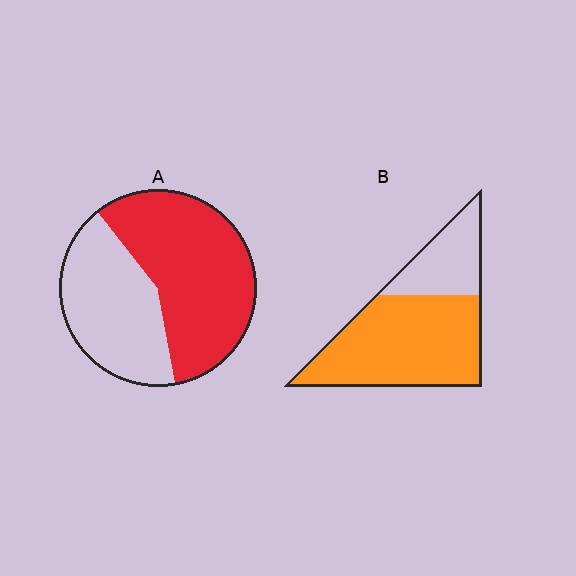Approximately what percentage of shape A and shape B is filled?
A is approximately 60% and B is approximately 70%.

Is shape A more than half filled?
Yes.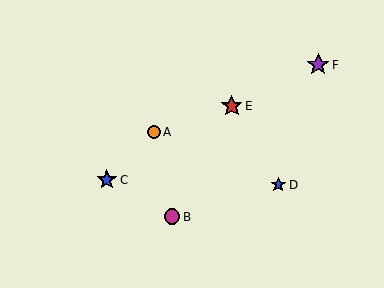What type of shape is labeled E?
Shape E is a red star.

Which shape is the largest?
The purple star (labeled F) is the largest.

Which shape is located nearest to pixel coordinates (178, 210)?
The magenta circle (labeled B) at (172, 217) is nearest to that location.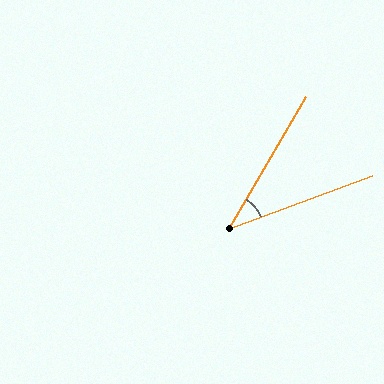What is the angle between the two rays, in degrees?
Approximately 39 degrees.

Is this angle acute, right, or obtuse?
It is acute.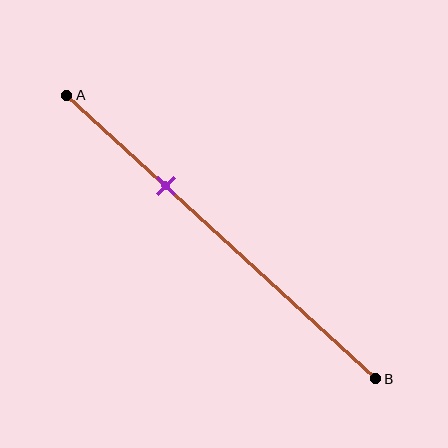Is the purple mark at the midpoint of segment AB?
No, the mark is at about 30% from A, not at the 50% midpoint.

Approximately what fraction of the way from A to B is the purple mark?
The purple mark is approximately 30% of the way from A to B.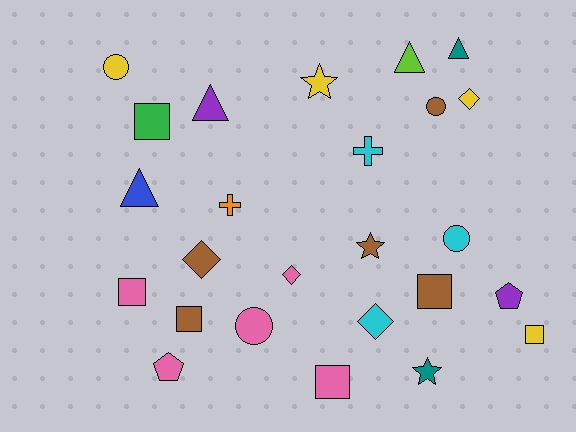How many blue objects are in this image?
There is 1 blue object.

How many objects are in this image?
There are 25 objects.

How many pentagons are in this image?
There are 2 pentagons.